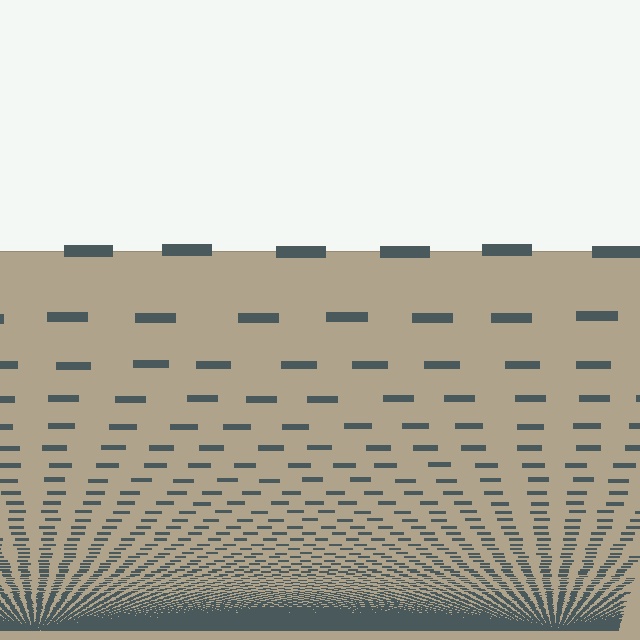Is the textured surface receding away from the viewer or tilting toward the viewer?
The surface appears to tilt toward the viewer. Texture elements get larger and sparser toward the top.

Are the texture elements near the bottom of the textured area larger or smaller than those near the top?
Smaller. The gradient is inverted — elements near the bottom are smaller and denser.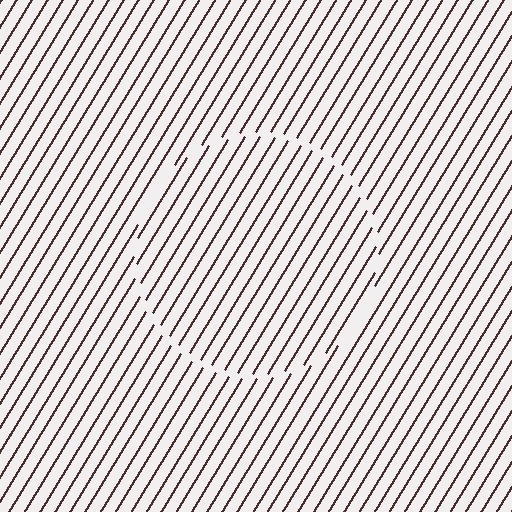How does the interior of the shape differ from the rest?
The interior of the shape contains the same grating, shifted by half a period — the contour is defined by the phase discontinuity where line-ends from the inner and outer gratings abut.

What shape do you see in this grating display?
An illusory circle. The interior of the shape contains the same grating, shifted by half a period — the contour is defined by the phase discontinuity where line-ends from the inner and outer gratings abut.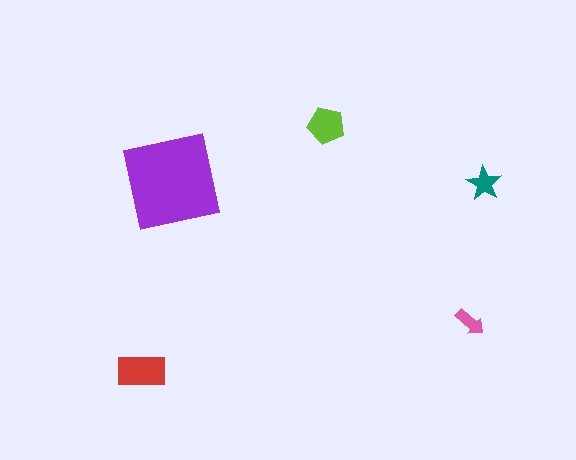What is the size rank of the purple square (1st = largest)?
1st.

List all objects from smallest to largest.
The pink arrow, the teal star, the lime pentagon, the red rectangle, the purple square.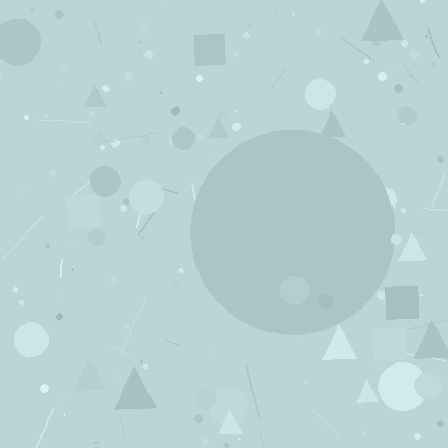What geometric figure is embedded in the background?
A circle is embedded in the background.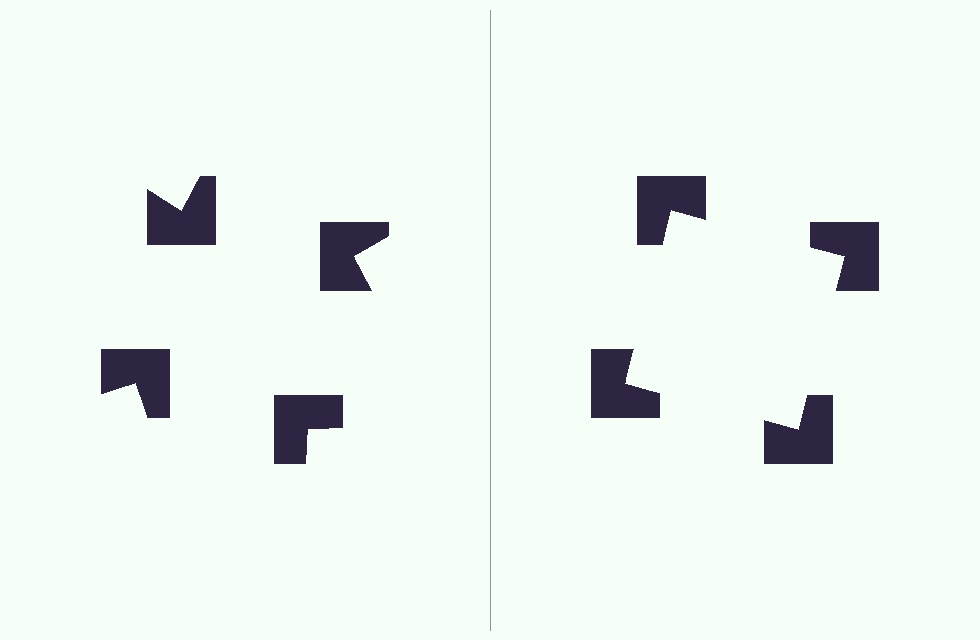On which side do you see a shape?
An illusory square appears on the right side. On the left side the wedge cuts are rotated, so no coherent shape forms.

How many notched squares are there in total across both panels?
8 — 4 on each side.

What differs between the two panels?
The notched squares are positioned identically on both sides; only the wedge orientations differ. On the right they align to a square; on the left they are misaligned.